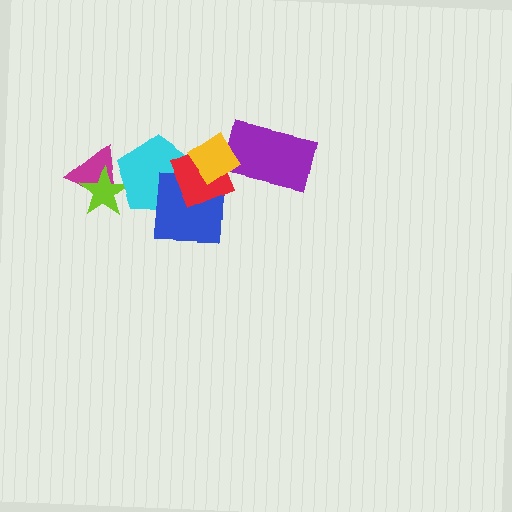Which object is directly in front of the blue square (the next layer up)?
The red diamond is directly in front of the blue square.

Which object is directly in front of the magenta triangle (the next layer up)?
The lime star is directly in front of the magenta triangle.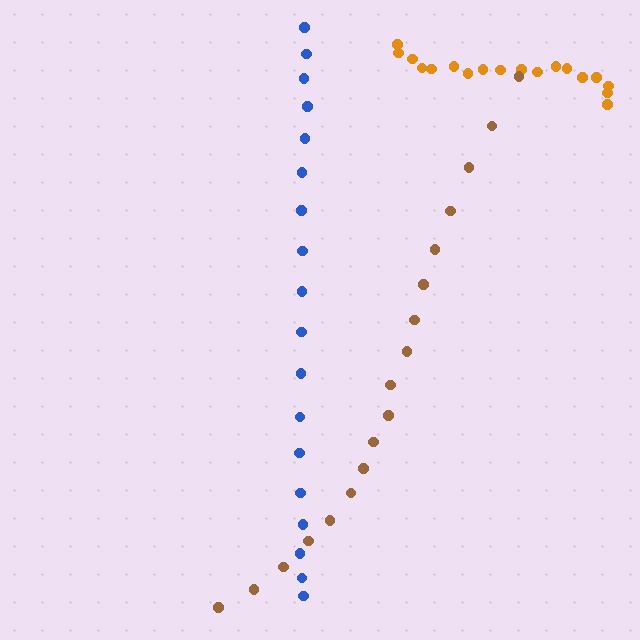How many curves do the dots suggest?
There are 3 distinct paths.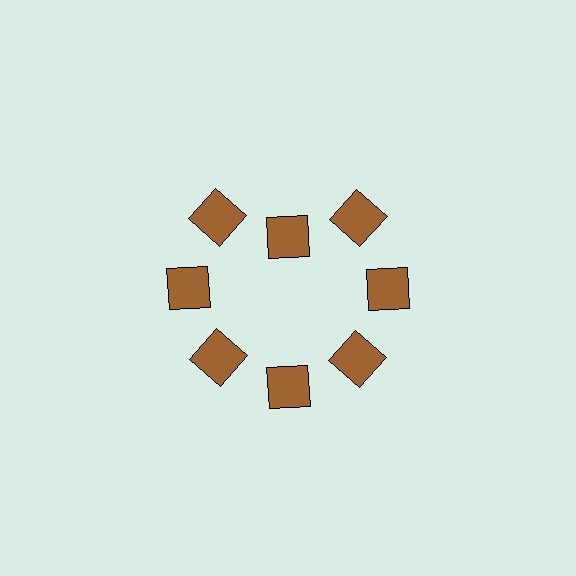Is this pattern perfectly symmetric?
No. The 8 brown squares are arranged in a ring, but one element near the 12 o'clock position is pulled inward toward the center, breaking the 8-fold rotational symmetry.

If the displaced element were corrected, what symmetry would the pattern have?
It would have 8-fold rotational symmetry — the pattern would map onto itself every 45 degrees.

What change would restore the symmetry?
The symmetry would be restored by moving it outward, back onto the ring so that all 8 squares sit at equal angles and equal distance from the center.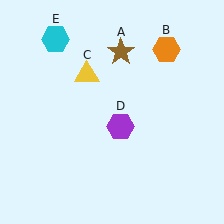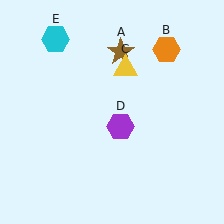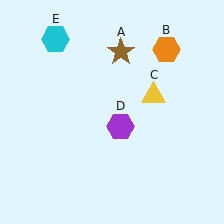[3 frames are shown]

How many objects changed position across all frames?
1 object changed position: yellow triangle (object C).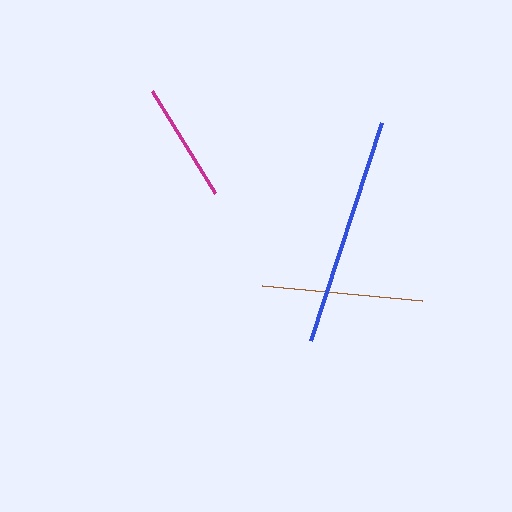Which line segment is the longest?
The blue line is the longest at approximately 230 pixels.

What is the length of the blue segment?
The blue segment is approximately 230 pixels long.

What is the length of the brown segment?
The brown segment is approximately 160 pixels long.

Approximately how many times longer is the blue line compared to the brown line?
The blue line is approximately 1.4 times the length of the brown line.